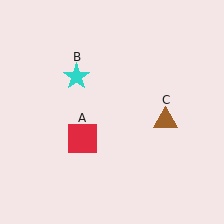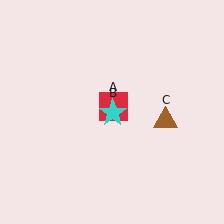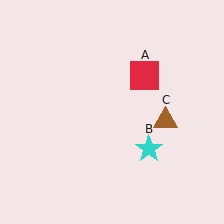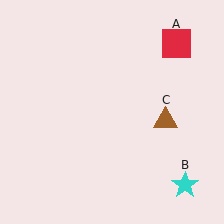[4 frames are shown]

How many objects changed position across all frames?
2 objects changed position: red square (object A), cyan star (object B).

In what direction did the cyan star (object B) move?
The cyan star (object B) moved down and to the right.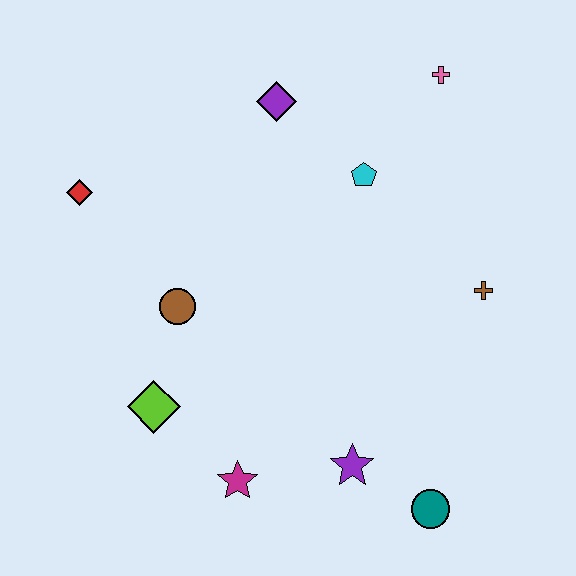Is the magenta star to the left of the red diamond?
No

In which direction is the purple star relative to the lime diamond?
The purple star is to the right of the lime diamond.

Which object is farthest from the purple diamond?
The teal circle is farthest from the purple diamond.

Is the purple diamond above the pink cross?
No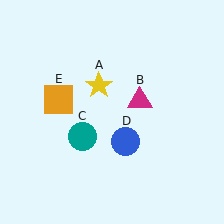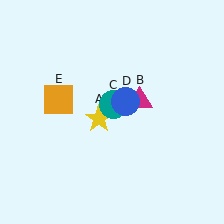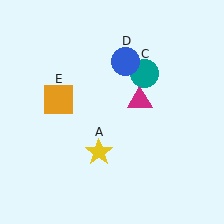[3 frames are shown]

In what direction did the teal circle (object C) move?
The teal circle (object C) moved up and to the right.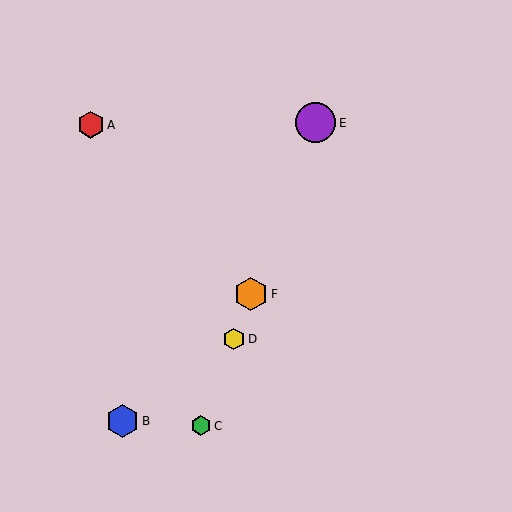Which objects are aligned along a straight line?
Objects C, D, E, F are aligned along a straight line.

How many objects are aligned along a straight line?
4 objects (C, D, E, F) are aligned along a straight line.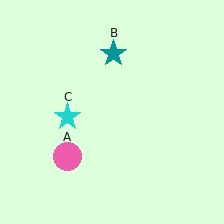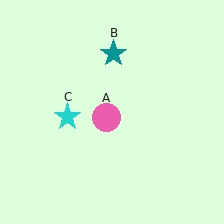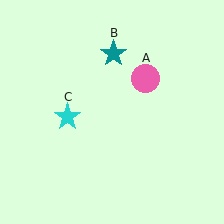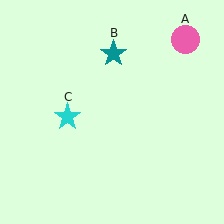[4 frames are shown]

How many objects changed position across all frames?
1 object changed position: pink circle (object A).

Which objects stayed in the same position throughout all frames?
Teal star (object B) and cyan star (object C) remained stationary.